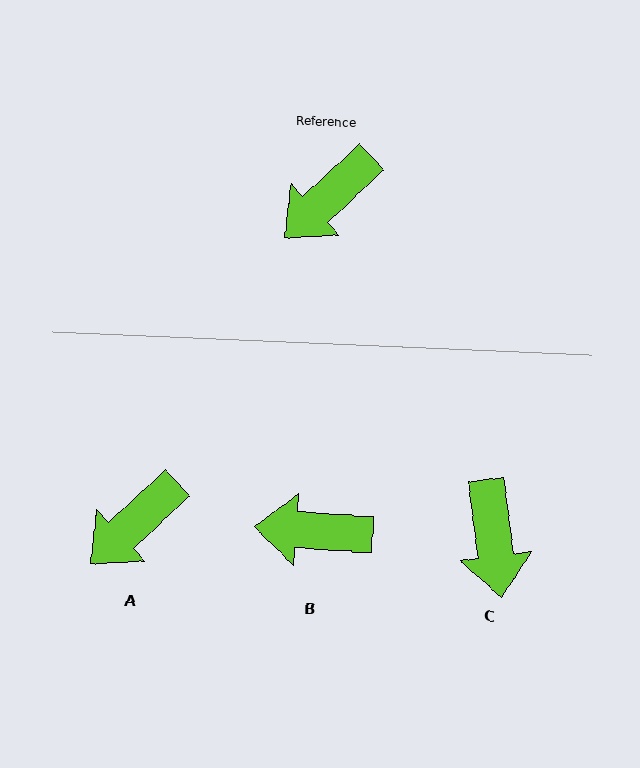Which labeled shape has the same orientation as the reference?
A.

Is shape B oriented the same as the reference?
No, it is off by about 47 degrees.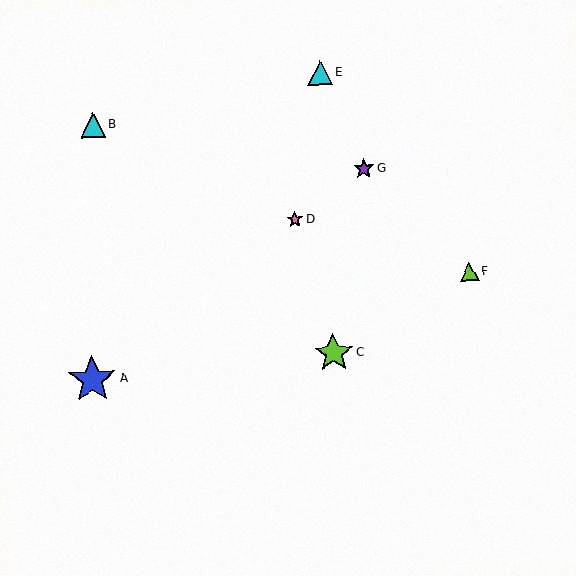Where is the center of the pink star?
The center of the pink star is at (295, 219).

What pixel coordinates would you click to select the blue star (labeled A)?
Click at (92, 380) to select the blue star A.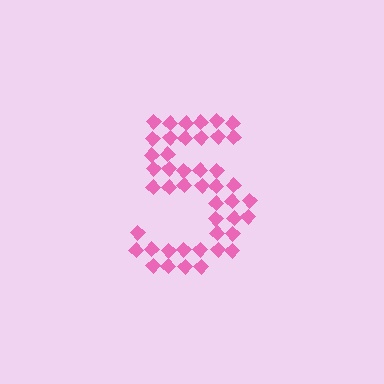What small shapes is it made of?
It is made of small diamonds.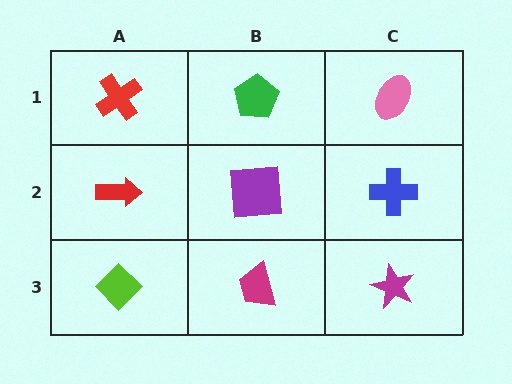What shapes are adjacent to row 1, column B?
A purple square (row 2, column B), a red cross (row 1, column A), a pink ellipse (row 1, column C).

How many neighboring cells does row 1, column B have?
3.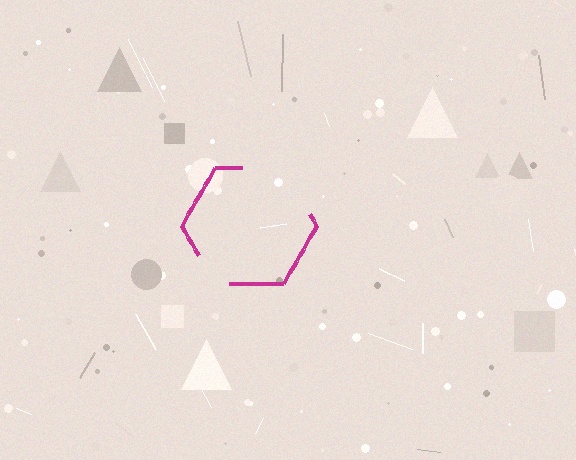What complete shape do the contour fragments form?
The contour fragments form a hexagon.